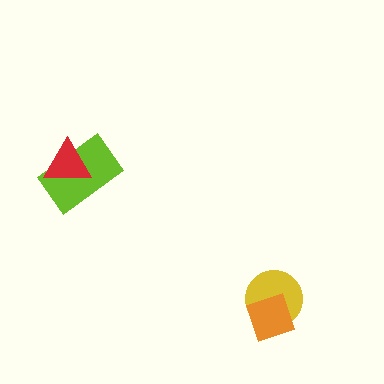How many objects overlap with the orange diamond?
1 object overlaps with the orange diamond.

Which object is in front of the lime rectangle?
The red triangle is in front of the lime rectangle.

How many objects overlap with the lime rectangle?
1 object overlaps with the lime rectangle.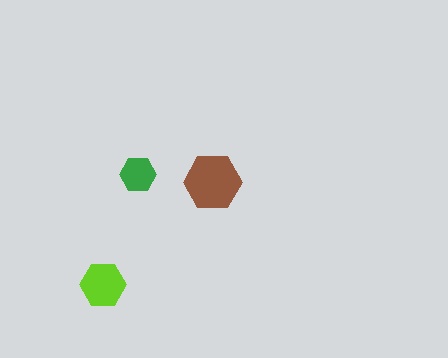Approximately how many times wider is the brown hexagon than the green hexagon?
About 1.5 times wider.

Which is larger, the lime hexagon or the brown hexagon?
The brown one.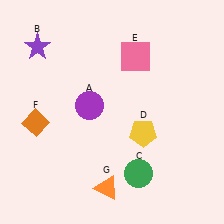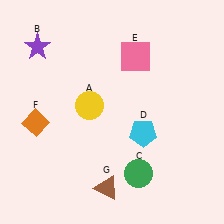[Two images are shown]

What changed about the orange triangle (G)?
In Image 1, G is orange. In Image 2, it changed to brown.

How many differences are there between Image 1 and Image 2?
There are 3 differences between the two images.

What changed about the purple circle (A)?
In Image 1, A is purple. In Image 2, it changed to yellow.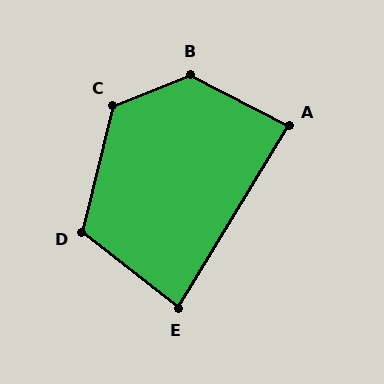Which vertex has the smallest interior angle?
E, at approximately 83 degrees.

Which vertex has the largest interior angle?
B, at approximately 131 degrees.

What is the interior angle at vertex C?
Approximately 125 degrees (obtuse).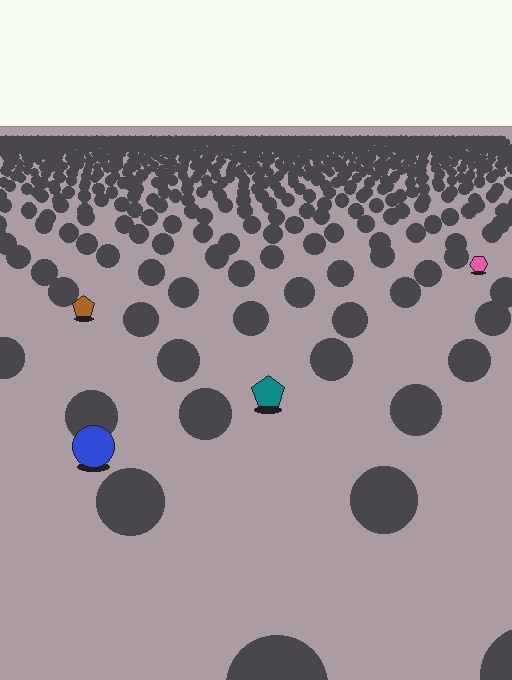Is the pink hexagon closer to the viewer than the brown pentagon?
No. The brown pentagon is closer — you can tell from the texture gradient: the ground texture is coarser near it.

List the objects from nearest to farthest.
From nearest to farthest: the blue circle, the teal pentagon, the brown pentagon, the pink hexagon.